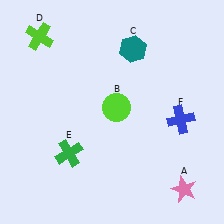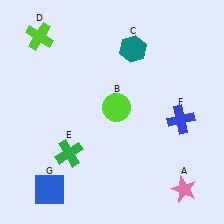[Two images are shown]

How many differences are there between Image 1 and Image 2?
There is 1 difference between the two images.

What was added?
A blue square (G) was added in Image 2.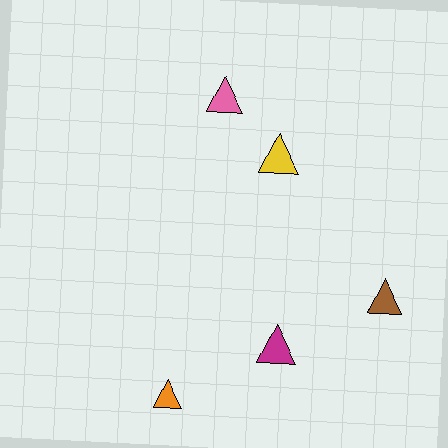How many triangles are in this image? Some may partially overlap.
There are 5 triangles.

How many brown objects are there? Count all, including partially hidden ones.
There is 1 brown object.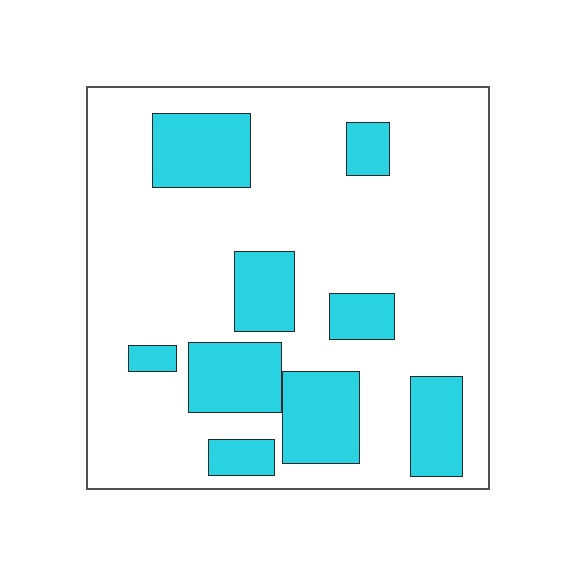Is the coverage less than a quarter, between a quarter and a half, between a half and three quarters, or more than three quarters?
Between a quarter and a half.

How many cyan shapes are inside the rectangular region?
9.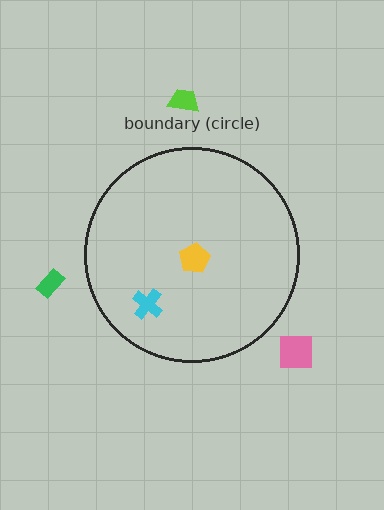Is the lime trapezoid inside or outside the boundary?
Outside.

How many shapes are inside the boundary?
2 inside, 3 outside.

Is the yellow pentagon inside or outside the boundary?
Inside.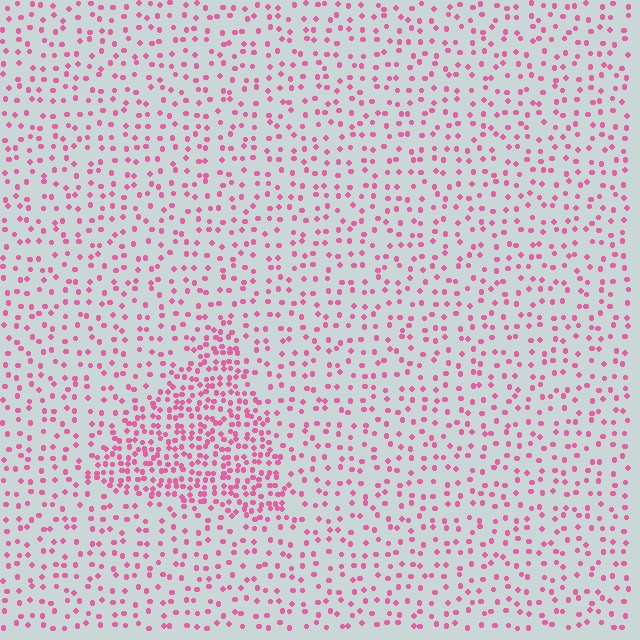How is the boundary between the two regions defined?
The boundary is defined by a change in element density (approximately 2.3x ratio). All elements are the same color, size, and shape.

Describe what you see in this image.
The image contains small pink elements arranged at two different densities. A triangle-shaped region is visible where the elements are more densely packed than the surrounding area.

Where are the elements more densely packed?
The elements are more densely packed inside the triangle boundary.